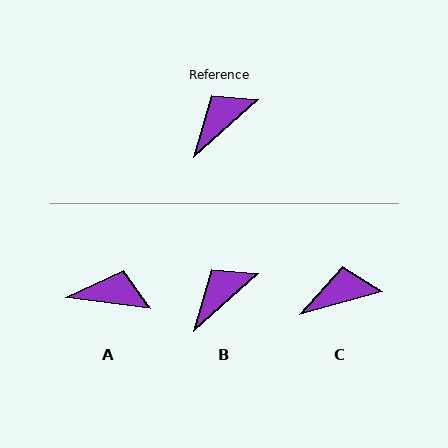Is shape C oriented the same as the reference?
No, it is off by about 27 degrees.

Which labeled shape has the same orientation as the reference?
B.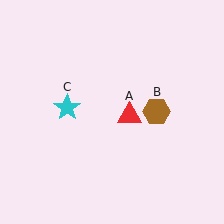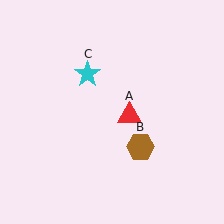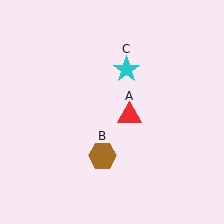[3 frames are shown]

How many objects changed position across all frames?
2 objects changed position: brown hexagon (object B), cyan star (object C).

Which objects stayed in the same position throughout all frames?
Red triangle (object A) remained stationary.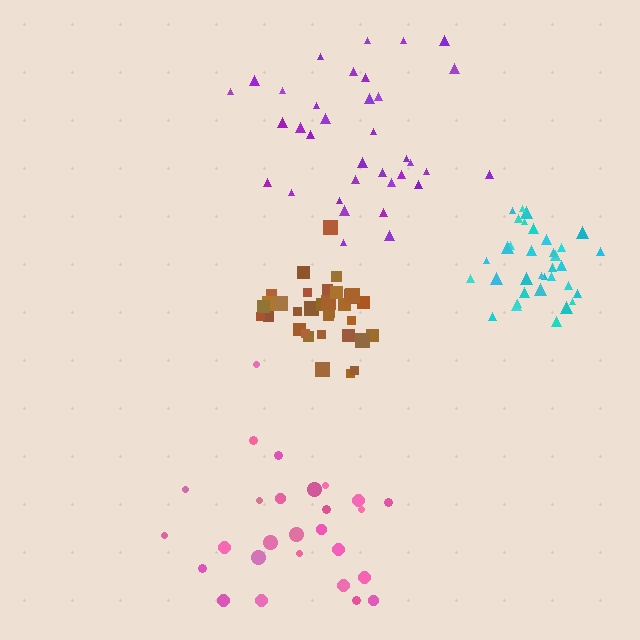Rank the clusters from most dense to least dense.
brown, cyan, purple, pink.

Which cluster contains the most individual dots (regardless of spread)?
Purple (35).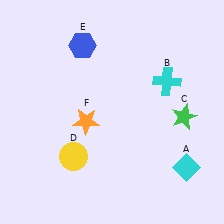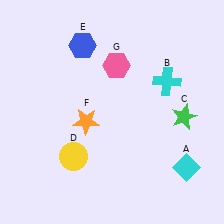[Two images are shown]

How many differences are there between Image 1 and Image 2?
There is 1 difference between the two images.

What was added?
A pink hexagon (G) was added in Image 2.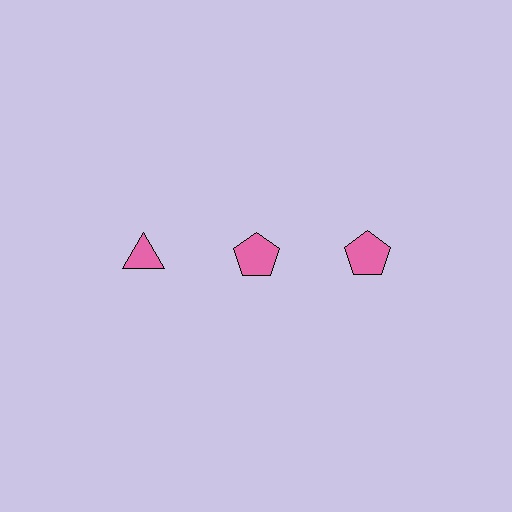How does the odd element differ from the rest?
It has a different shape: triangle instead of pentagon.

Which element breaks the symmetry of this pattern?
The pink triangle in the top row, leftmost column breaks the symmetry. All other shapes are pink pentagons.